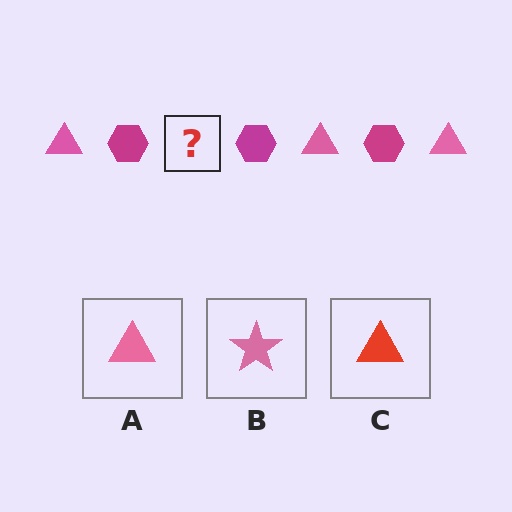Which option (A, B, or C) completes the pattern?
A.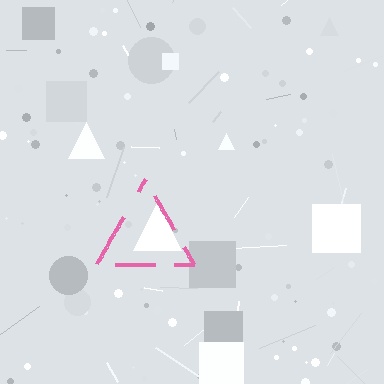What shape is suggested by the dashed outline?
The dashed outline suggests a triangle.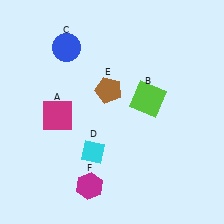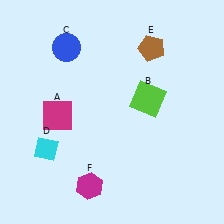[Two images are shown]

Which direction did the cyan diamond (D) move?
The cyan diamond (D) moved left.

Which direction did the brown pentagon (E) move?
The brown pentagon (E) moved right.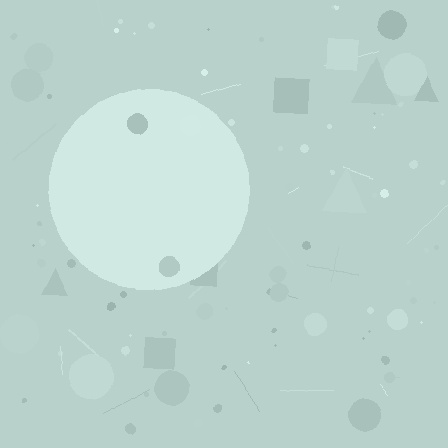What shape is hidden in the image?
A circle is hidden in the image.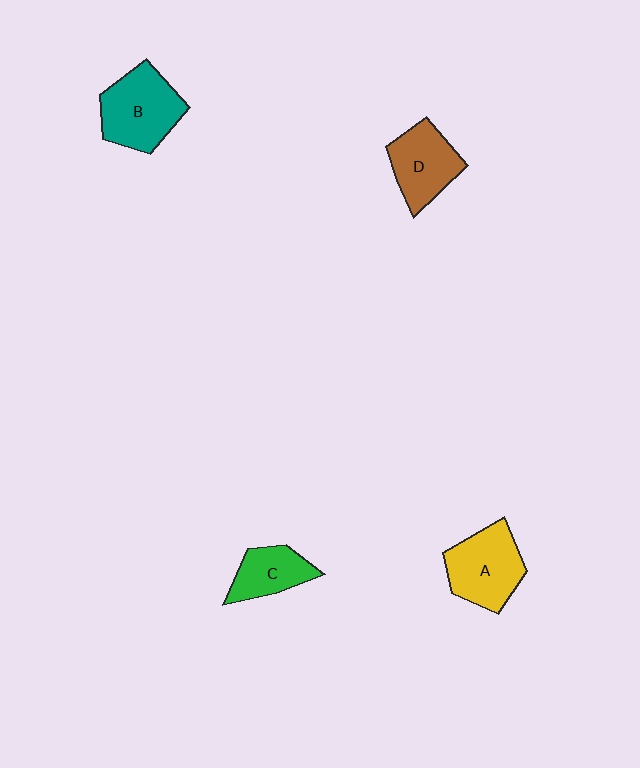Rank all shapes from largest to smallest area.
From largest to smallest: B (teal), A (yellow), D (brown), C (green).